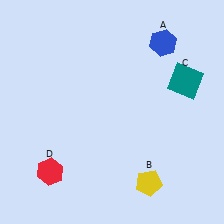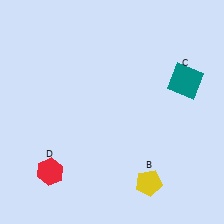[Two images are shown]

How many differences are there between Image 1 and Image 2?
There is 1 difference between the two images.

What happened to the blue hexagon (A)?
The blue hexagon (A) was removed in Image 2. It was in the top-right area of Image 1.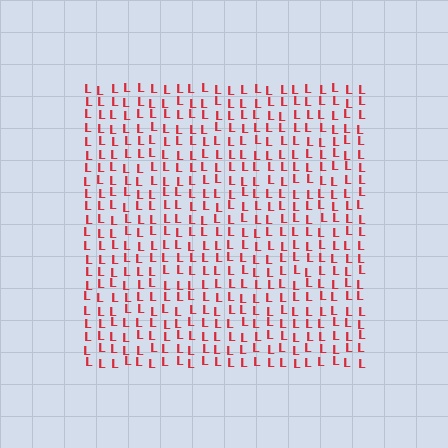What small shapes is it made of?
It is made of small letter L's.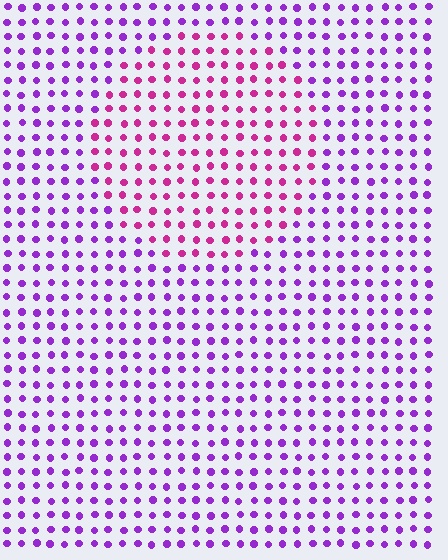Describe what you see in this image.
The image is filled with small purple elements in a uniform arrangement. A circle-shaped region is visible where the elements are tinted to a slightly different hue, forming a subtle color boundary.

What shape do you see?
I see a circle.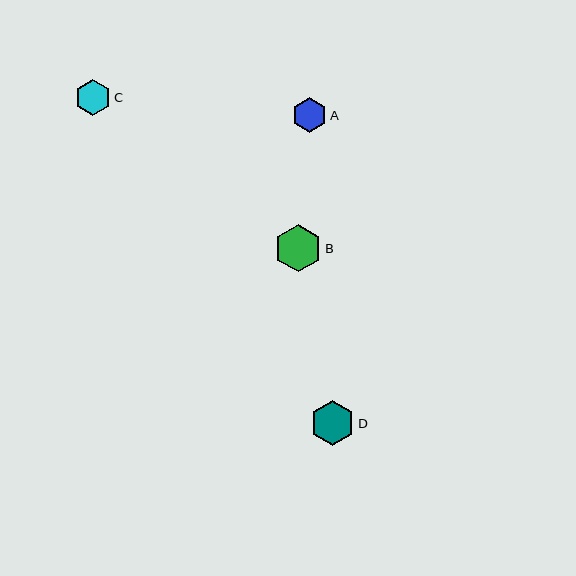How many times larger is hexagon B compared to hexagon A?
Hexagon B is approximately 1.4 times the size of hexagon A.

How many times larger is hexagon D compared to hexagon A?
Hexagon D is approximately 1.3 times the size of hexagon A.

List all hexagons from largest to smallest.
From largest to smallest: B, D, C, A.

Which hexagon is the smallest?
Hexagon A is the smallest with a size of approximately 35 pixels.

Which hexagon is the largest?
Hexagon B is the largest with a size of approximately 47 pixels.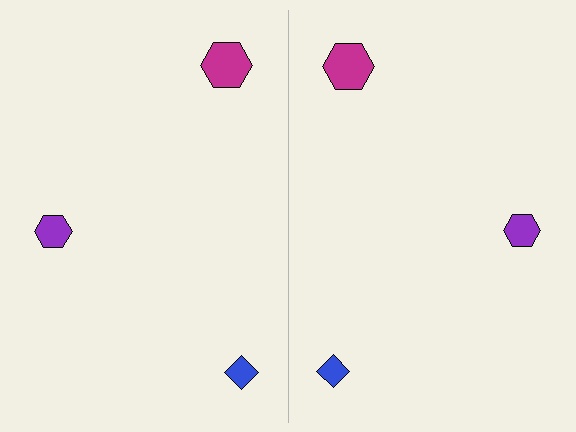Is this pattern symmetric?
Yes, this pattern has bilateral (reflection) symmetry.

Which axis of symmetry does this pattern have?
The pattern has a vertical axis of symmetry running through the center of the image.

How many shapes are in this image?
There are 6 shapes in this image.